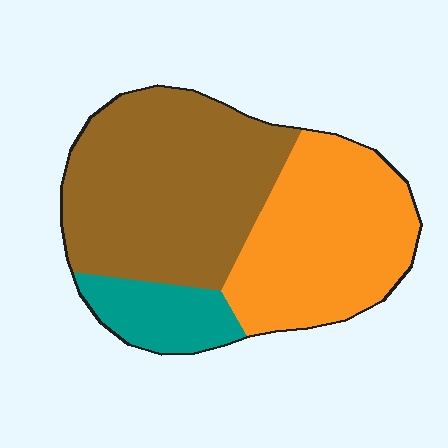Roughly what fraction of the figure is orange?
Orange takes up about three eighths (3/8) of the figure.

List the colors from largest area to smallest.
From largest to smallest: brown, orange, teal.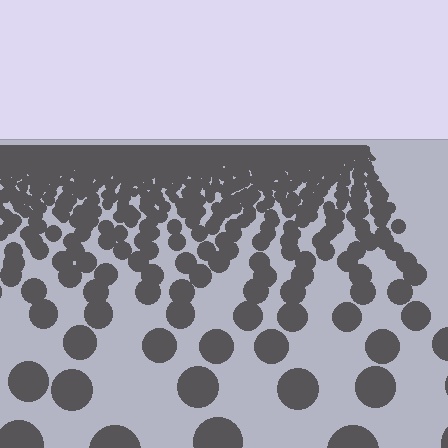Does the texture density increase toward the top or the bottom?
Density increases toward the top.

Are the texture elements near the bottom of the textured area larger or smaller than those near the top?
Larger. Near the bottom, elements are closer to the viewer and appear at a bigger on-screen size.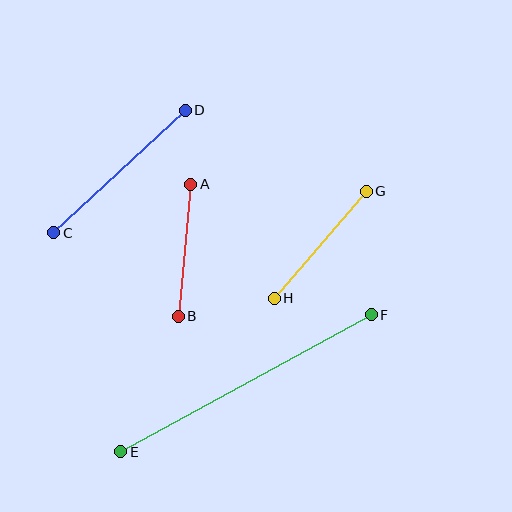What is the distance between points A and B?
The distance is approximately 133 pixels.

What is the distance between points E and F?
The distance is approximately 285 pixels.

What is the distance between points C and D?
The distance is approximately 180 pixels.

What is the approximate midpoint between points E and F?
The midpoint is at approximately (246, 383) pixels.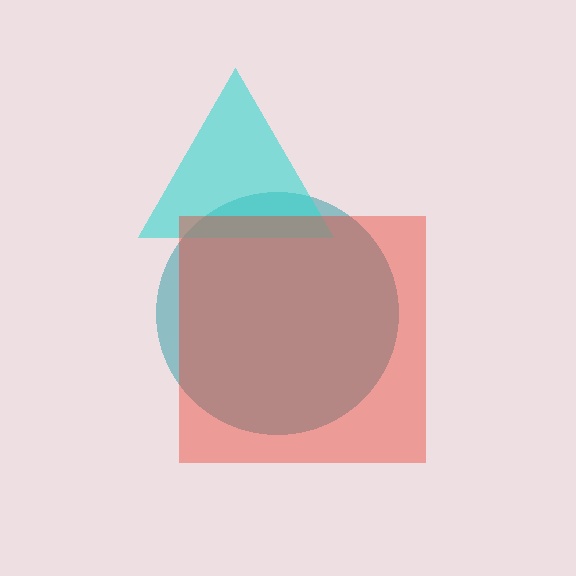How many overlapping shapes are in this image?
There are 3 overlapping shapes in the image.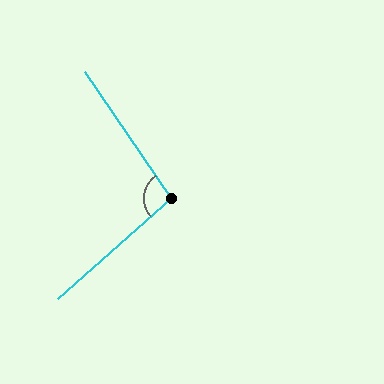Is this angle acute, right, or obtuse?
It is obtuse.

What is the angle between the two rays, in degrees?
Approximately 97 degrees.